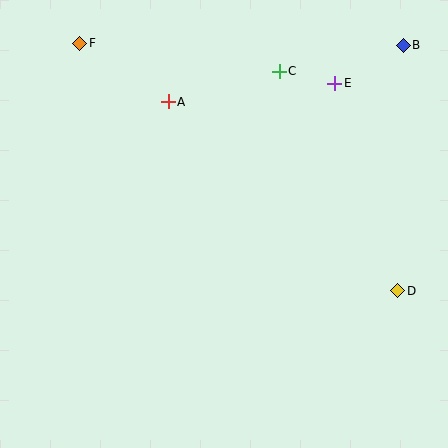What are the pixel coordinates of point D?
Point D is at (398, 291).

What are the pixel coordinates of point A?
Point A is at (168, 102).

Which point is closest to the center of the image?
Point A at (168, 102) is closest to the center.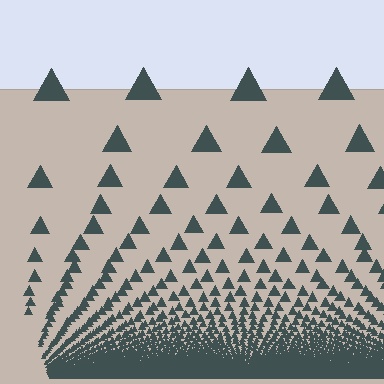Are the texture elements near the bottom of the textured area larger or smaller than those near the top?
Smaller. The gradient is inverted — elements near the bottom are smaller and denser.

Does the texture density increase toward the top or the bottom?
Density increases toward the bottom.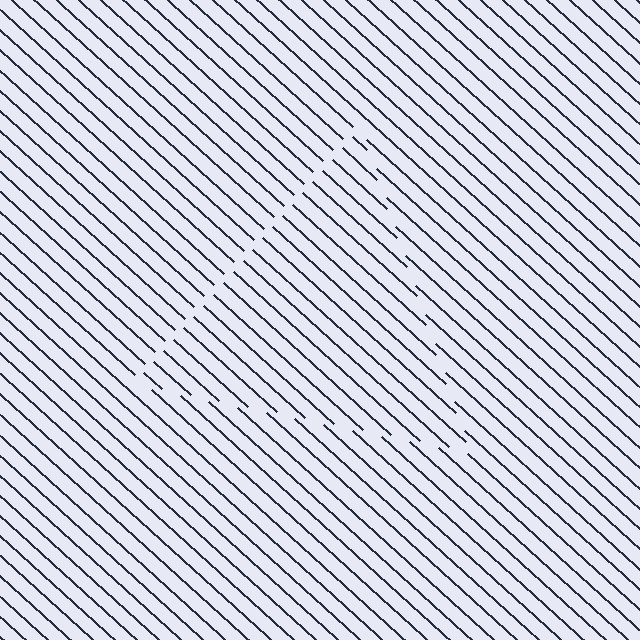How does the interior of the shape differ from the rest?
The interior of the shape contains the same grating, shifted by half a period — the contour is defined by the phase discontinuity where line-ends from the inner and outer gratings abut.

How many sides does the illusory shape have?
3 sides — the line-ends trace a triangle.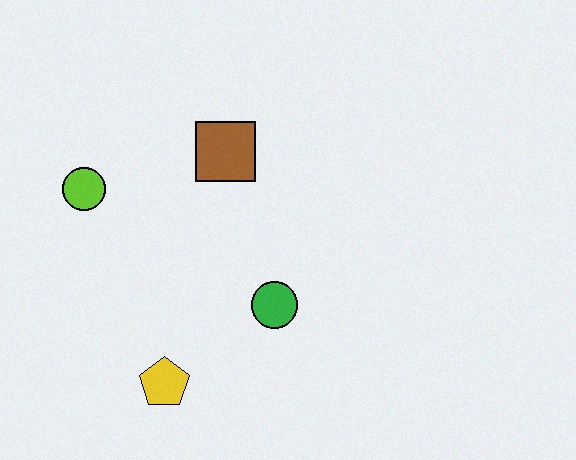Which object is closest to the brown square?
The lime circle is closest to the brown square.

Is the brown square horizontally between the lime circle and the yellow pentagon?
No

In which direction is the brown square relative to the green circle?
The brown square is above the green circle.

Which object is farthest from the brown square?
The yellow pentagon is farthest from the brown square.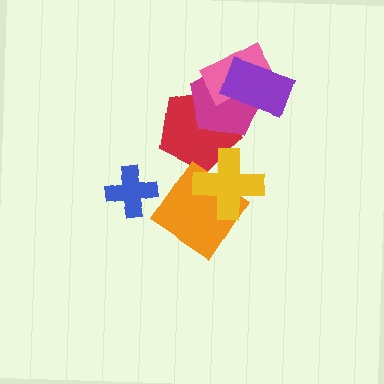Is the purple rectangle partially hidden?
No, no other shape covers it.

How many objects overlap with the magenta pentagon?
3 objects overlap with the magenta pentagon.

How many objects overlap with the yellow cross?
2 objects overlap with the yellow cross.